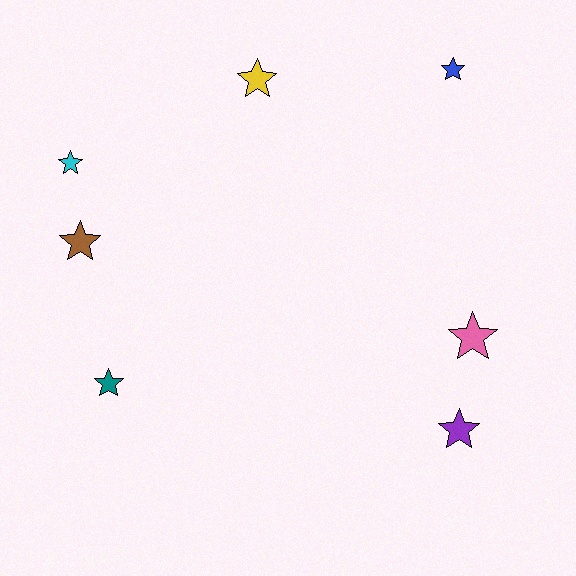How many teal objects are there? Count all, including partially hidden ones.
There is 1 teal object.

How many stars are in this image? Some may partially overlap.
There are 7 stars.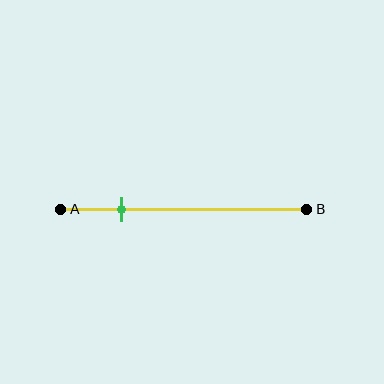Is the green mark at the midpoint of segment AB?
No, the mark is at about 25% from A, not at the 50% midpoint.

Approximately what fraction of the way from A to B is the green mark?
The green mark is approximately 25% of the way from A to B.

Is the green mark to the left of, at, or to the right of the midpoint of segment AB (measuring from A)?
The green mark is to the left of the midpoint of segment AB.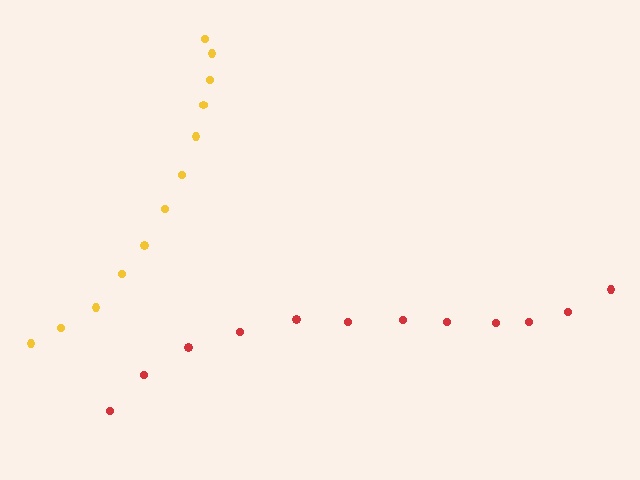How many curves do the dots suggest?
There are 2 distinct paths.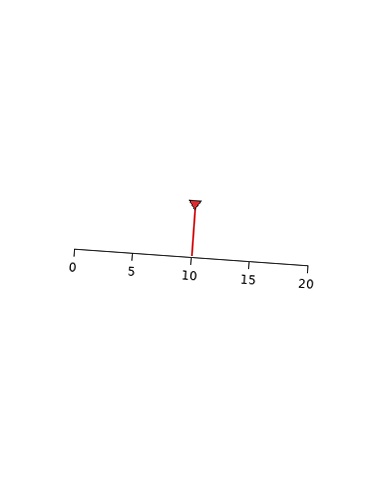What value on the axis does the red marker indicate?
The marker indicates approximately 10.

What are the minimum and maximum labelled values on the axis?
The axis runs from 0 to 20.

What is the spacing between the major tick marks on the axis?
The major ticks are spaced 5 apart.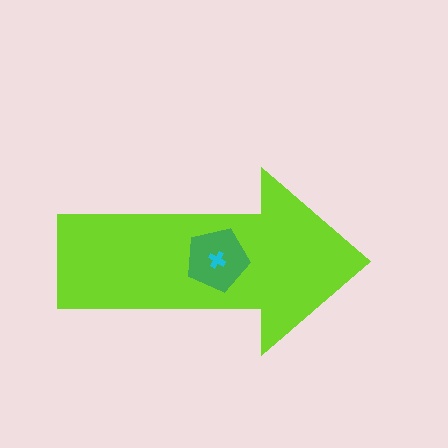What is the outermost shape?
The lime arrow.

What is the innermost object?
The cyan cross.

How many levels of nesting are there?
3.